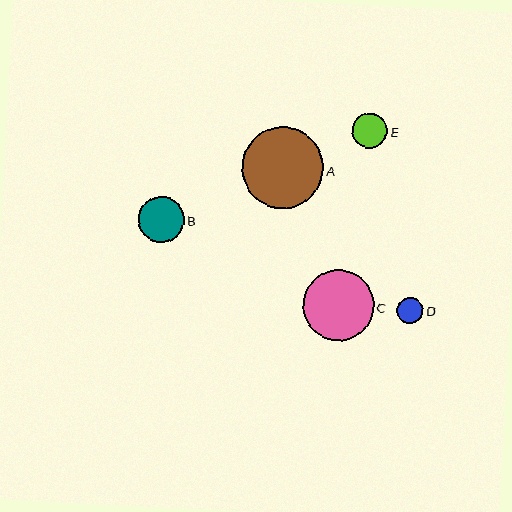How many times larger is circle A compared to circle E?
Circle A is approximately 2.3 times the size of circle E.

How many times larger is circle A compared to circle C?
Circle A is approximately 1.2 times the size of circle C.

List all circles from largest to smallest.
From largest to smallest: A, C, B, E, D.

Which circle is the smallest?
Circle D is the smallest with a size of approximately 26 pixels.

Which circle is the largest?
Circle A is the largest with a size of approximately 81 pixels.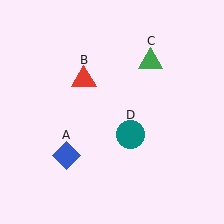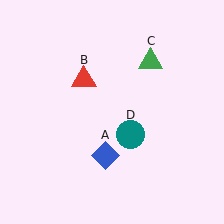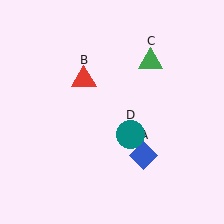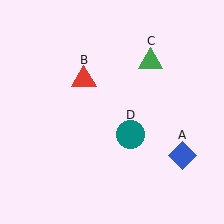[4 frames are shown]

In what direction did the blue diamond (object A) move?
The blue diamond (object A) moved right.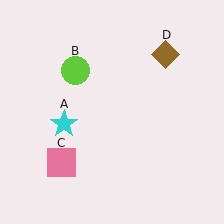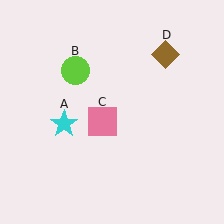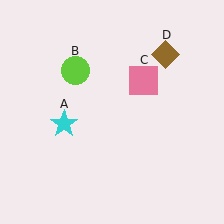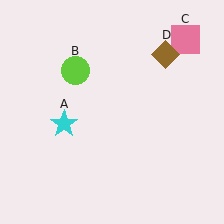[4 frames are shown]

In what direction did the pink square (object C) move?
The pink square (object C) moved up and to the right.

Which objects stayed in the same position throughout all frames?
Cyan star (object A) and lime circle (object B) and brown diamond (object D) remained stationary.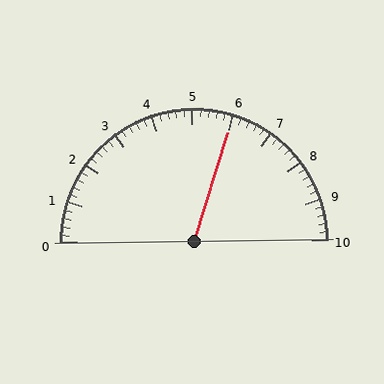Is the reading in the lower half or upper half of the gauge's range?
The reading is in the upper half of the range (0 to 10).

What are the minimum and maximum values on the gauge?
The gauge ranges from 0 to 10.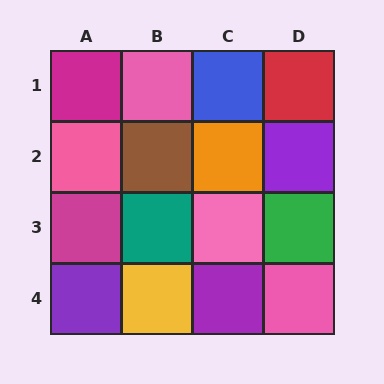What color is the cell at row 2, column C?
Orange.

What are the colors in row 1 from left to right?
Magenta, pink, blue, red.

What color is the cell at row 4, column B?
Yellow.